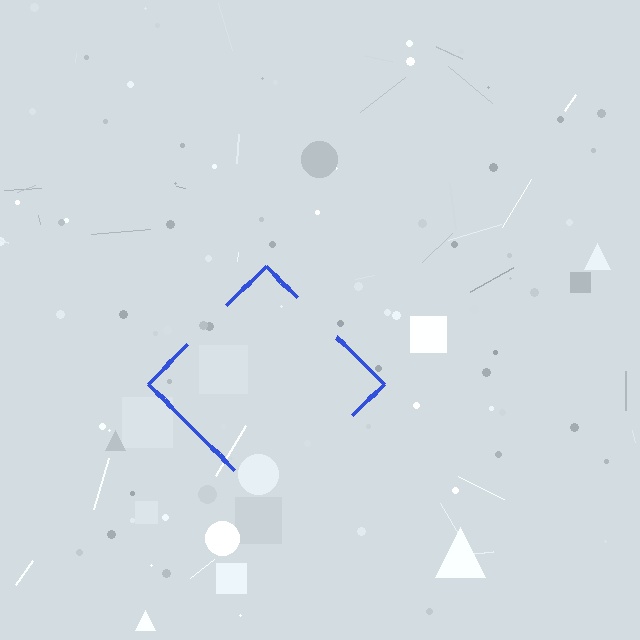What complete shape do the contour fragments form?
The contour fragments form a diamond.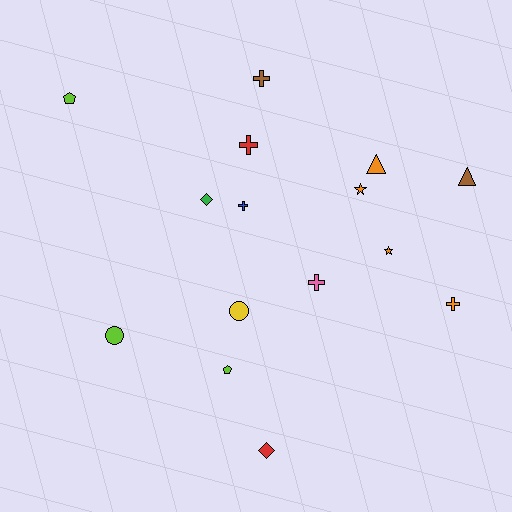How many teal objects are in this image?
There are no teal objects.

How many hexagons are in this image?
There are no hexagons.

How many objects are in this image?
There are 15 objects.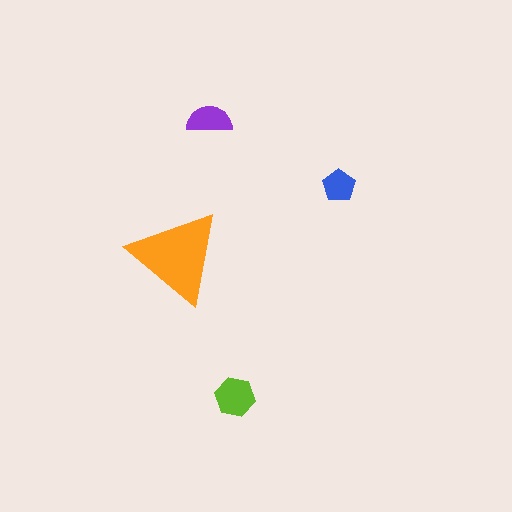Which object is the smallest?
The blue pentagon.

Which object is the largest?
The orange triangle.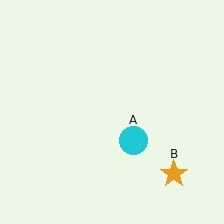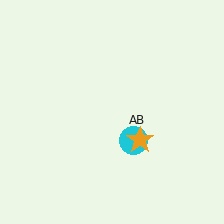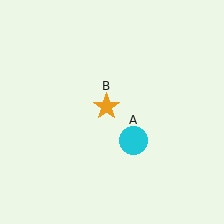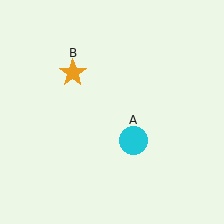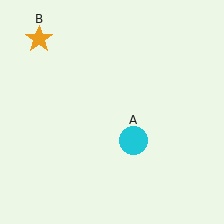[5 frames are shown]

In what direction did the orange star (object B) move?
The orange star (object B) moved up and to the left.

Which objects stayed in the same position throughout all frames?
Cyan circle (object A) remained stationary.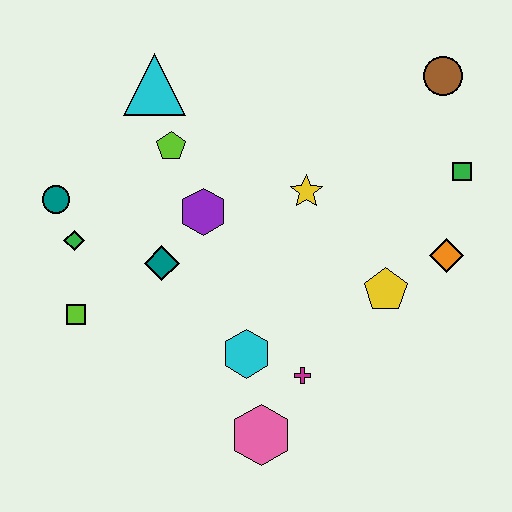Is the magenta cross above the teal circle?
No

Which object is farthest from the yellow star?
The lime square is farthest from the yellow star.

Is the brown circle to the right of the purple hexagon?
Yes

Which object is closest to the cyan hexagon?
The magenta cross is closest to the cyan hexagon.